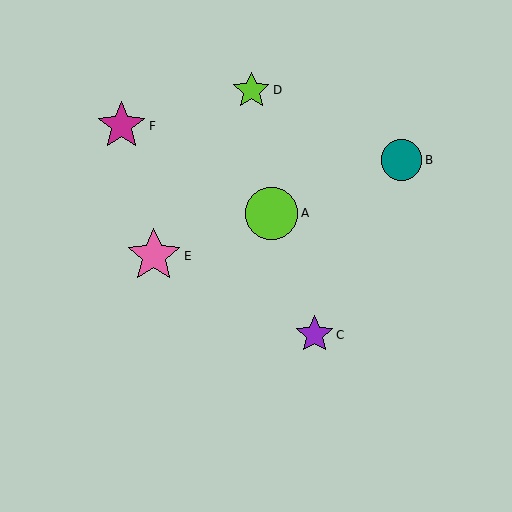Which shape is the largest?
The pink star (labeled E) is the largest.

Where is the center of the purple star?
The center of the purple star is at (314, 335).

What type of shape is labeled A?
Shape A is a lime circle.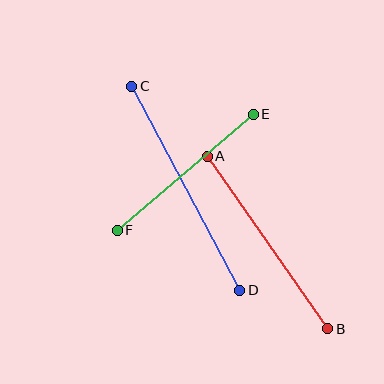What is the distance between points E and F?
The distance is approximately 178 pixels.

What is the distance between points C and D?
The distance is approximately 231 pixels.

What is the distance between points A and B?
The distance is approximately 210 pixels.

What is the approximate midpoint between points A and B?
The midpoint is at approximately (267, 243) pixels.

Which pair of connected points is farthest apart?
Points C and D are farthest apart.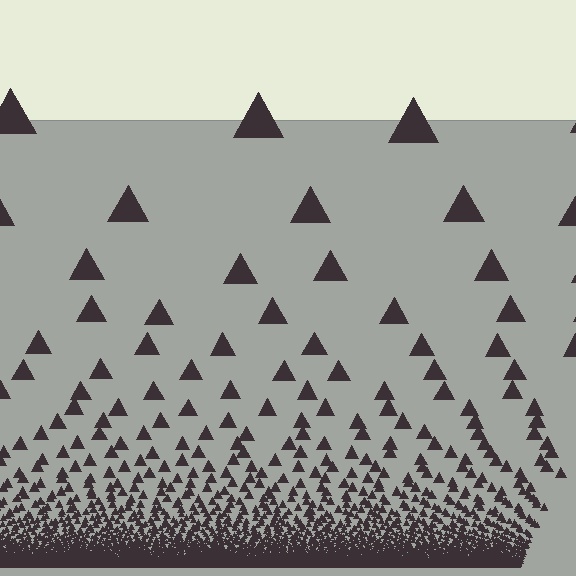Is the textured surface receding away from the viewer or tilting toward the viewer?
The surface appears to tilt toward the viewer. Texture elements get larger and sparser toward the top.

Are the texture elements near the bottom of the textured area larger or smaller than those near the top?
Smaller. The gradient is inverted — elements near the bottom are smaller and denser.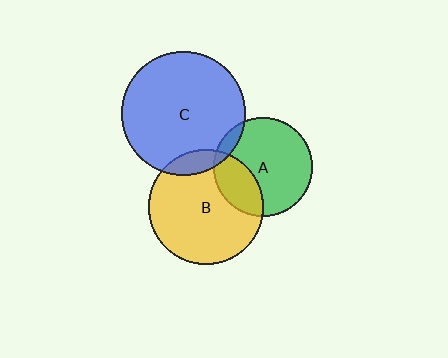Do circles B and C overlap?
Yes.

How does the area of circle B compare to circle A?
Approximately 1.4 times.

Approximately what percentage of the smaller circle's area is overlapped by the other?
Approximately 10%.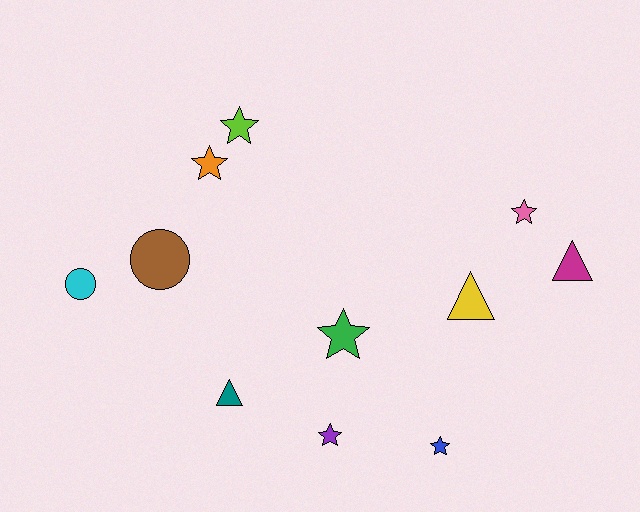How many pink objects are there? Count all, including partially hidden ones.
There is 1 pink object.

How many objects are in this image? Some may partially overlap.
There are 11 objects.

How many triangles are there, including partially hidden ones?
There are 3 triangles.